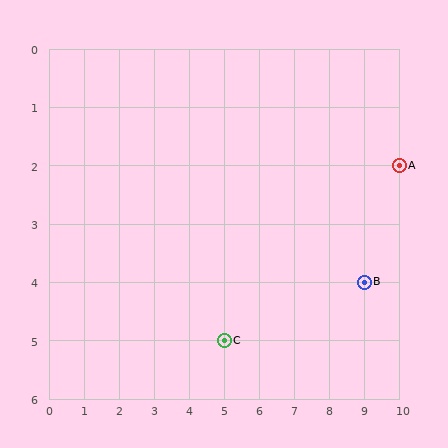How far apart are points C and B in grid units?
Points C and B are 4 columns and 1 row apart (about 4.1 grid units diagonally).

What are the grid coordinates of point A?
Point A is at grid coordinates (10, 2).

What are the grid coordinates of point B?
Point B is at grid coordinates (9, 4).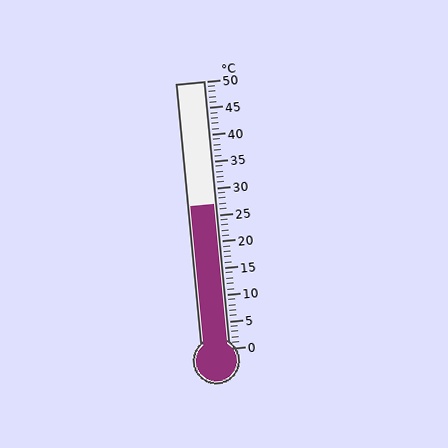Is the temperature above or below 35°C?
The temperature is below 35°C.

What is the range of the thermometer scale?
The thermometer scale ranges from 0°C to 50°C.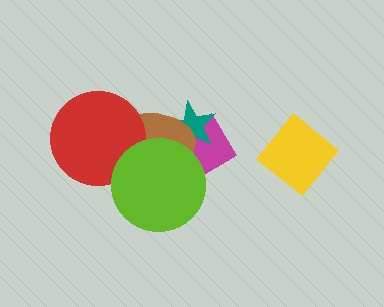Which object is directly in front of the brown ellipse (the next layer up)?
The red circle is directly in front of the brown ellipse.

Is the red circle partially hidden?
Yes, it is partially covered by another shape.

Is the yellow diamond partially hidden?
No, no other shape covers it.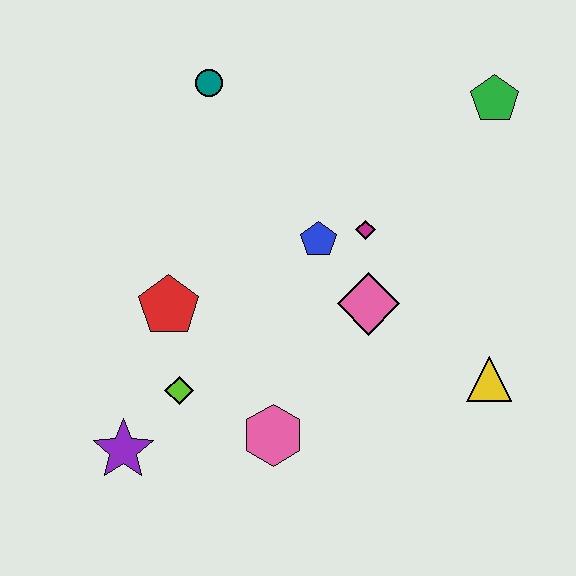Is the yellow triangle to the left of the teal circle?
No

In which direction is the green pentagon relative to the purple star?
The green pentagon is to the right of the purple star.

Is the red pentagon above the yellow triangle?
Yes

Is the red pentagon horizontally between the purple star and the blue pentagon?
Yes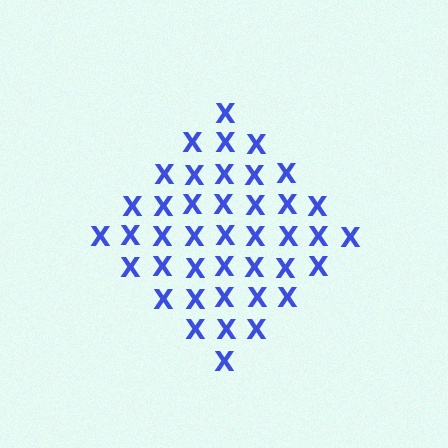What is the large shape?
The large shape is a diamond.